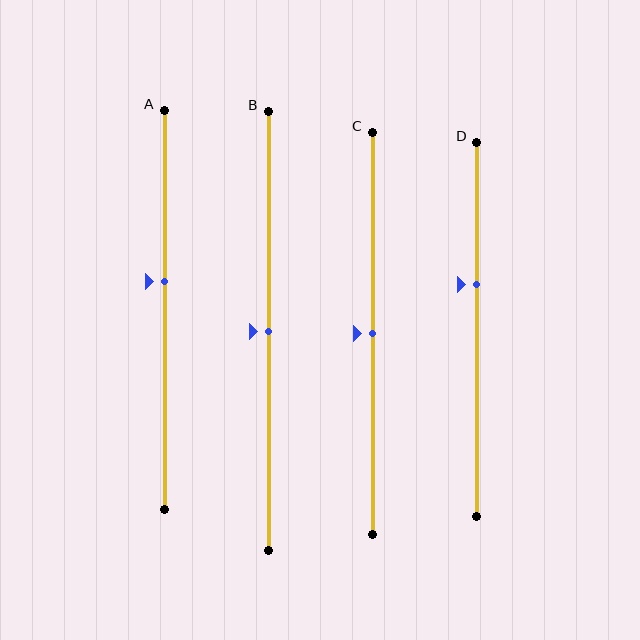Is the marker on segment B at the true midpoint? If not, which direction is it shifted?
Yes, the marker on segment B is at the true midpoint.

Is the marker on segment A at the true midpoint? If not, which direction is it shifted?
No, the marker on segment A is shifted upward by about 7% of the segment length.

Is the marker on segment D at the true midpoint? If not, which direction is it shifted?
No, the marker on segment D is shifted upward by about 12% of the segment length.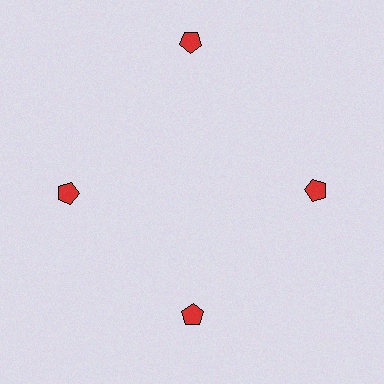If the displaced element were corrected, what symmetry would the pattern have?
It would have 4-fold rotational symmetry — the pattern would map onto itself every 90 degrees.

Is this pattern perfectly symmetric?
No. The 4 red pentagons are arranged in a ring, but one element near the 12 o'clock position is pushed outward from the center, breaking the 4-fold rotational symmetry.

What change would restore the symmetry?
The symmetry would be restored by moving it inward, back onto the ring so that all 4 pentagons sit at equal angles and equal distance from the center.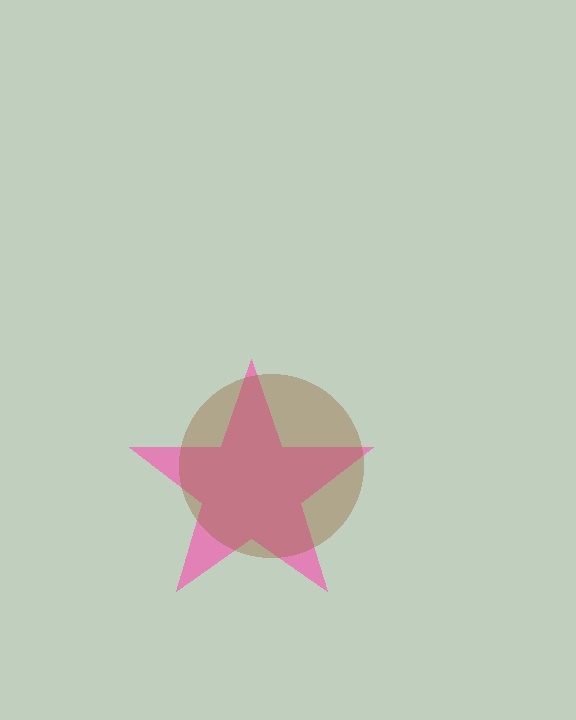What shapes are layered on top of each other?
The layered shapes are: a pink star, a brown circle.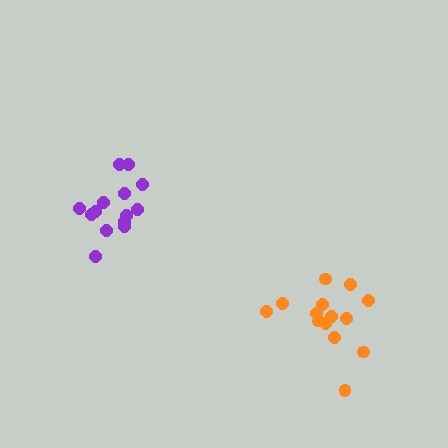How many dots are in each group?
Group 1: 14 dots, Group 2: 14 dots (28 total).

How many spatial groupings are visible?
There are 2 spatial groupings.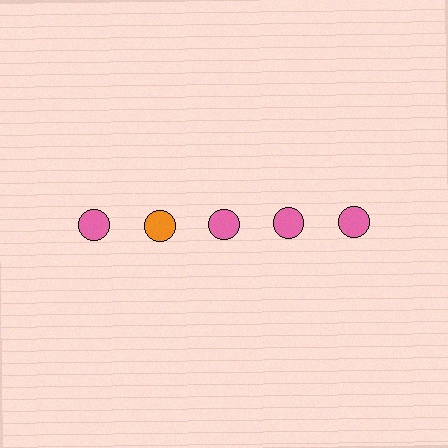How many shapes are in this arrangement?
There are 5 shapes arranged in a grid pattern.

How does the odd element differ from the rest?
It has a different color: orange instead of pink.